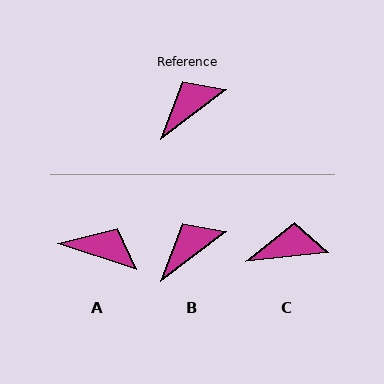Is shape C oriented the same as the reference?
No, it is off by about 30 degrees.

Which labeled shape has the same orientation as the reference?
B.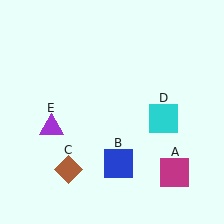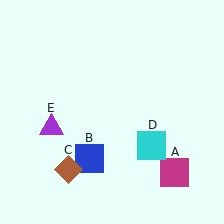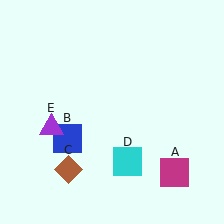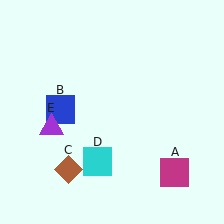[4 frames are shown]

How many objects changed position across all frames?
2 objects changed position: blue square (object B), cyan square (object D).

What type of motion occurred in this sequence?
The blue square (object B), cyan square (object D) rotated clockwise around the center of the scene.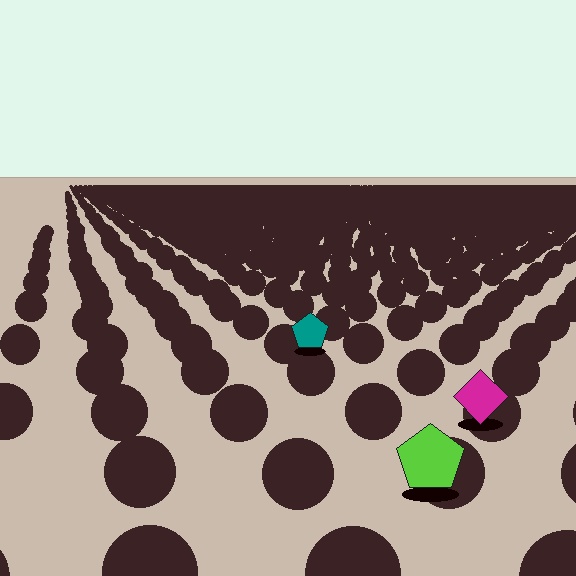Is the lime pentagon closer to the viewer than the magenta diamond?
Yes. The lime pentagon is closer — you can tell from the texture gradient: the ground texture is coarser near it.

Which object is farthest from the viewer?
The teal pentagon is farthest from the viewer. It appears smaller and the ground texture around it is denser.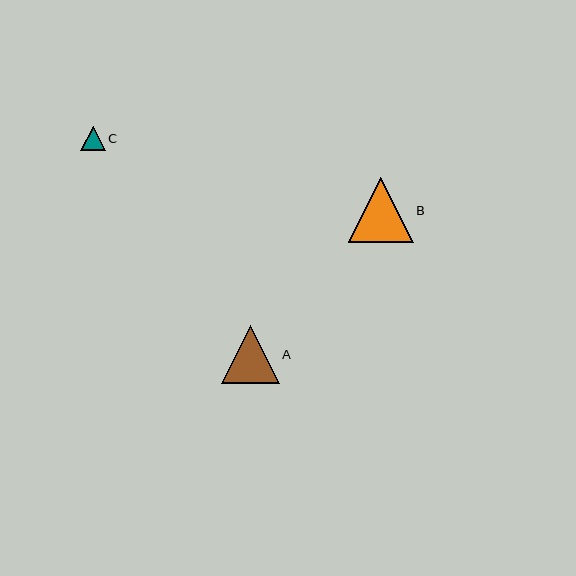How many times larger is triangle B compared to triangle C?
Triangle B is approximately 2.6 times the size of triangle C.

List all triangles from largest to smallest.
From largest to smallest: B, A, C.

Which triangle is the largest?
Triangle B is the largest with a size of approximately 65 pixels.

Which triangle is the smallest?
Triangle C is the smallest with a size of approximately 25 pixels.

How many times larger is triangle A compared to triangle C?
Triangle A is approximately 2.3 times the size of triangle C.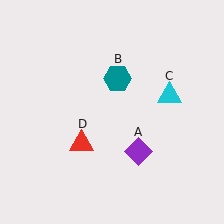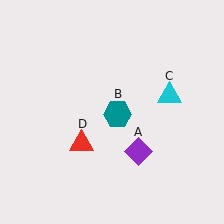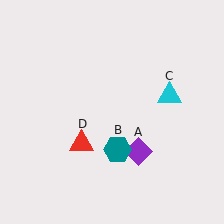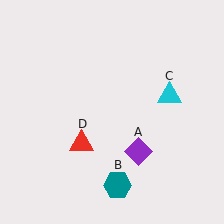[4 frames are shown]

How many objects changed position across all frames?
1 object changed position: teal hexagon (object B).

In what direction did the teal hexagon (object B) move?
The teal hexagon (object B) moved down.